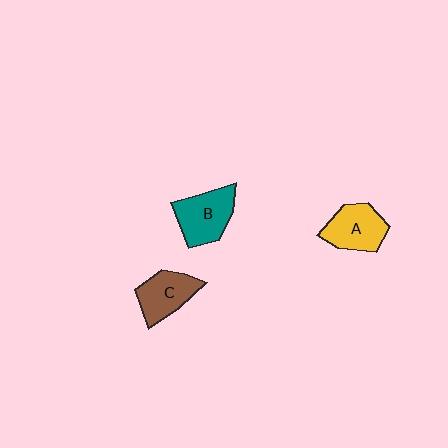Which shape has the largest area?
Shape B (teal).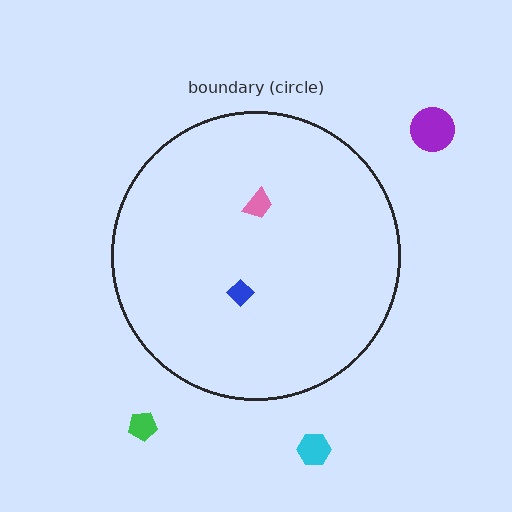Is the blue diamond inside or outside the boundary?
Inside.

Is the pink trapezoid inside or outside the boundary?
Inside.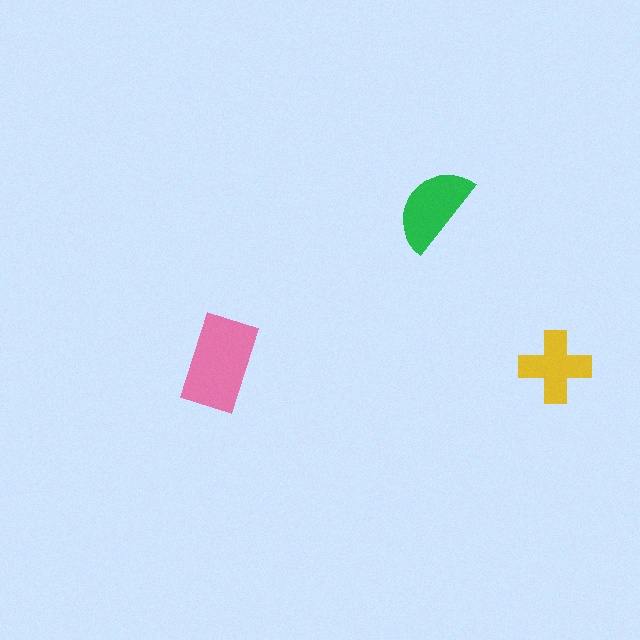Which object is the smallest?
The yellow cross.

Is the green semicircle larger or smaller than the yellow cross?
Larger.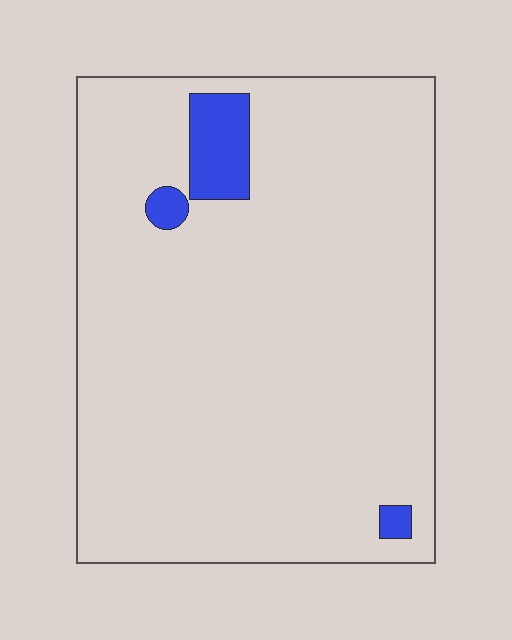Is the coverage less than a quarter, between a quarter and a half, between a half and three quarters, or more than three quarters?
Less than a quarter.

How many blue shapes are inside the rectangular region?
3.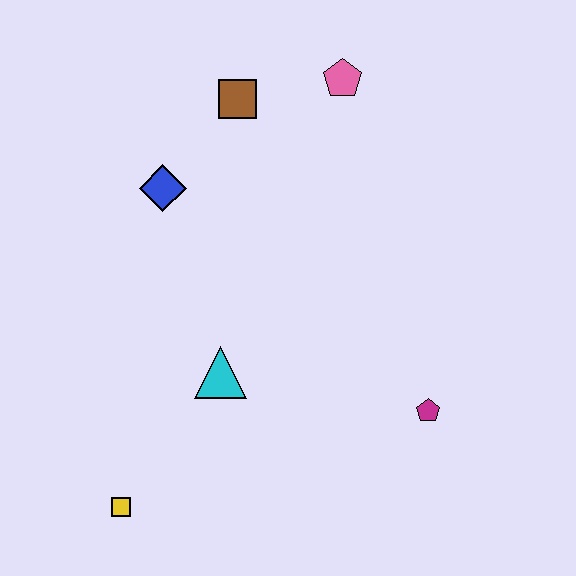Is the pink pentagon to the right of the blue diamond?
Yes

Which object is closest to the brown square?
The pink pentagon is closest to the brown square.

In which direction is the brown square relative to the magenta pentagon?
The brown square is above the magenta pentagon.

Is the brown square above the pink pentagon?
No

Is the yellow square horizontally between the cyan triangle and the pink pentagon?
No